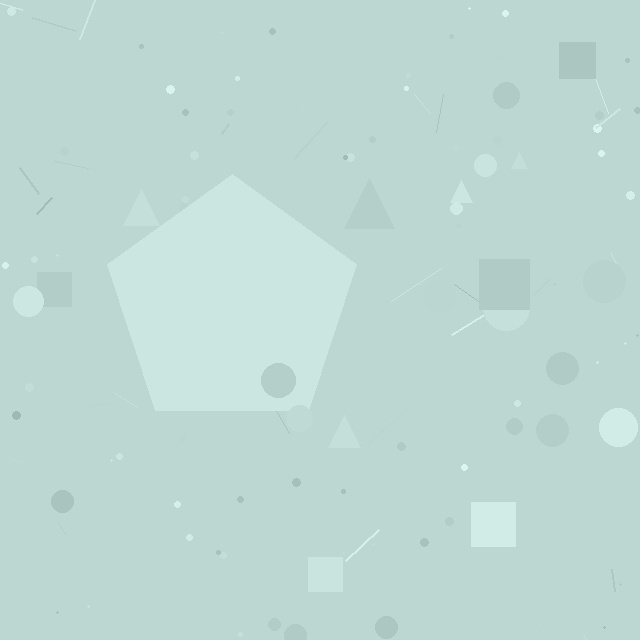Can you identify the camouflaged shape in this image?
The camouflaged shape is a pentagon.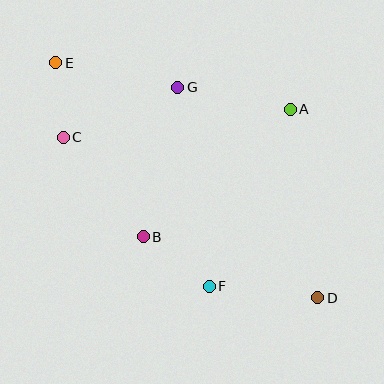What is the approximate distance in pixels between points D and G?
The distance between D and G is approximately 253 pixels.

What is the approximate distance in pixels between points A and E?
The distance between A and E is approximately 239 pixels.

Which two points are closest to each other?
Points C and E are closest to each other.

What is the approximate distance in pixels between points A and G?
The distance between A and G is approximately 115 pixels.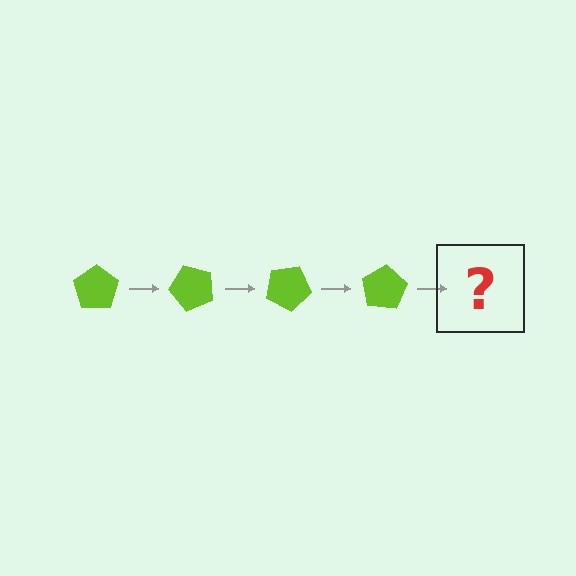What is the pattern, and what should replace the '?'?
The pattern is that the pentagon rotates 50 degrees each step. The '?' should be a lime pentagon rotated 200 degrees.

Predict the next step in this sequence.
The next step is a lime pentagon rotated 200 degrees.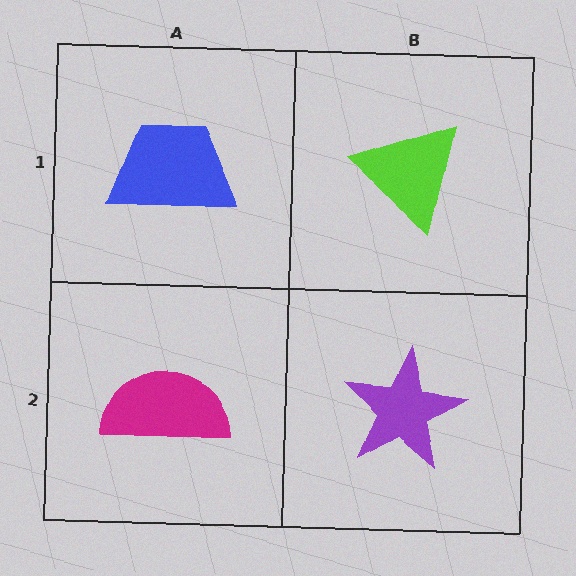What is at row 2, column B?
A purple star.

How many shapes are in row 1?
2 shapes.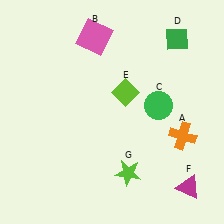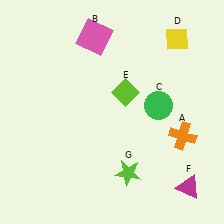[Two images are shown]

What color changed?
The diamond (D) changed from green in Image 1 to yellow in Image 2.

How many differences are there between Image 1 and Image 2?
There is 1 difference between the two images.